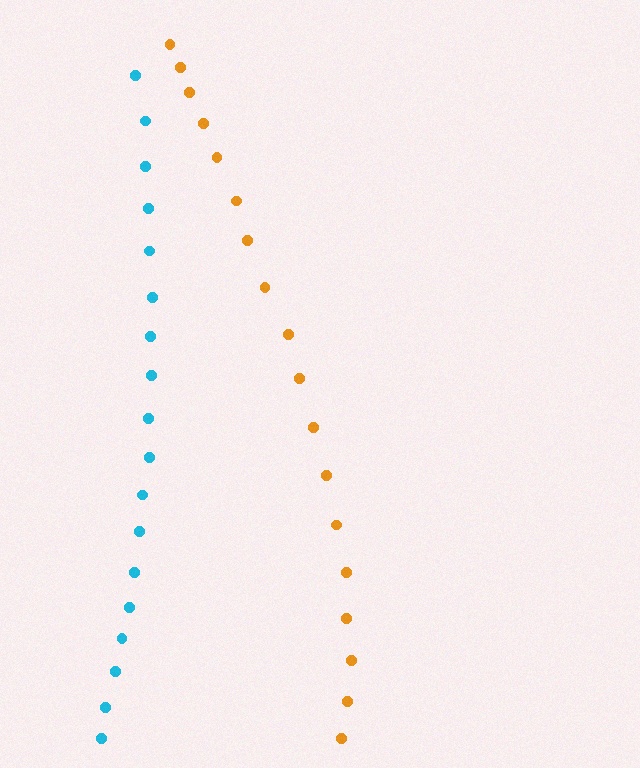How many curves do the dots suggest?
There are 2 distinct paths.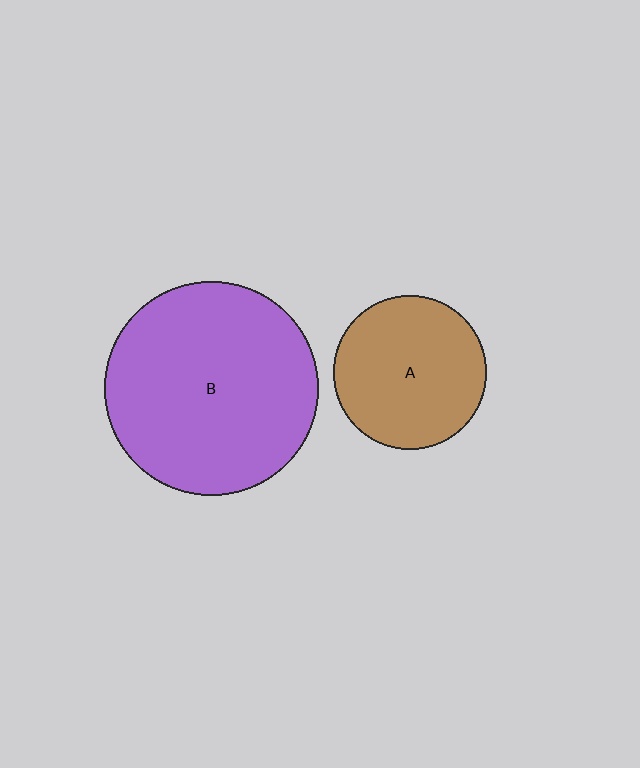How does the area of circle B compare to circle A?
Approximately 1.9 times.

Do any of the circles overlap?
No, none of the circles overlap.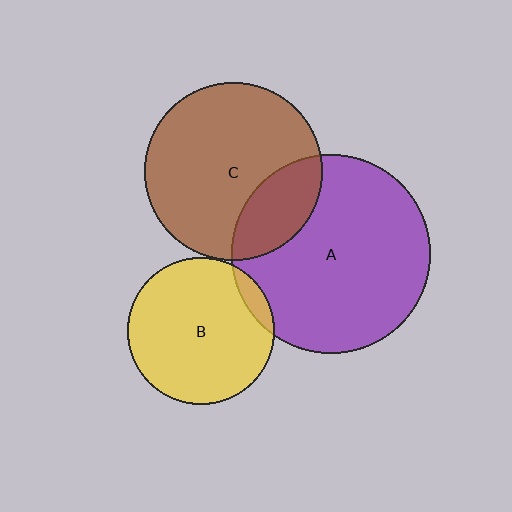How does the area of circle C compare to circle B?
Approximately 1.5 times.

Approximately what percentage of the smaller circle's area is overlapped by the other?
Approximately 5%.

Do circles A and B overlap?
Yes.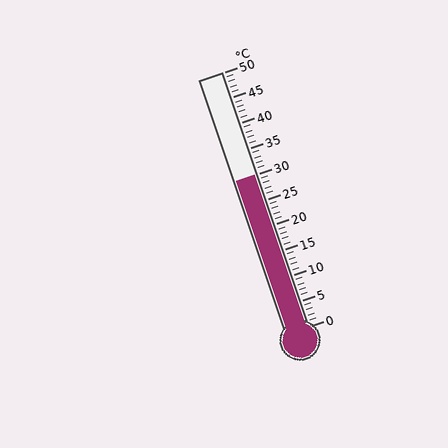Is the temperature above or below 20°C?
The temperature is above 20°C.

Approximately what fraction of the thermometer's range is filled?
The thermometer is filled to approximately 60% of its range.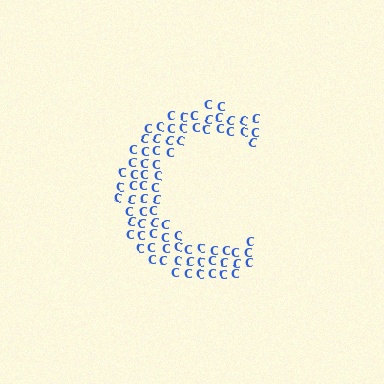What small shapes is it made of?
It is made of small letter C's.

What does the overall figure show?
The overall figure shows the letter C.